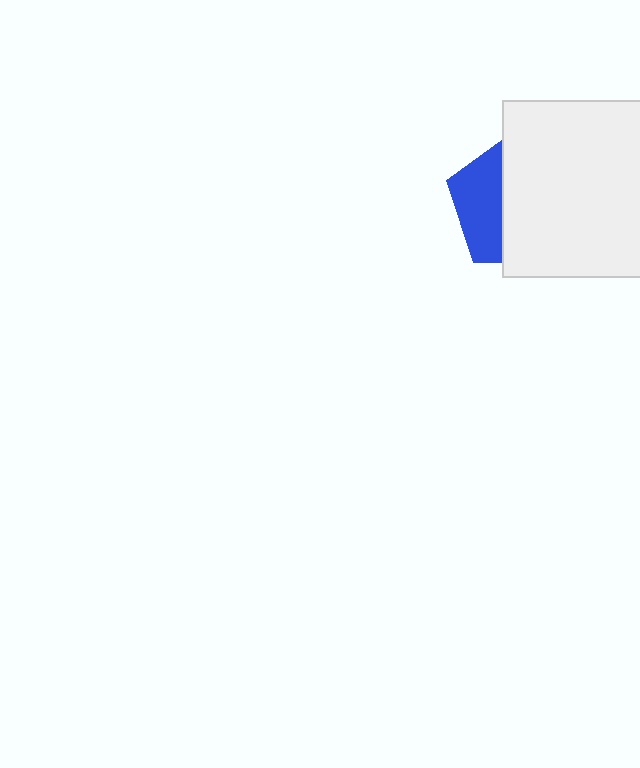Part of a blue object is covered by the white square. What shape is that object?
It is a pentagon.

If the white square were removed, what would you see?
You would see the complete blue pentagon.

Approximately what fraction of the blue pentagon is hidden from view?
Roughly 65% of the blue pentagon is hidden behind the white square.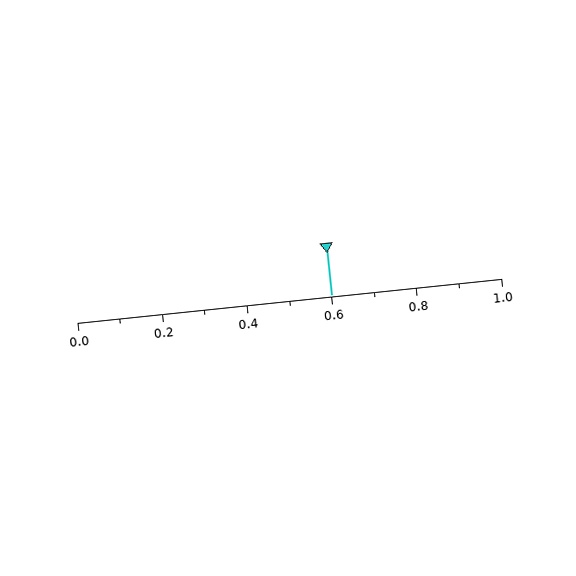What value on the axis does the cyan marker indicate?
The marker indicates approximately 0.6.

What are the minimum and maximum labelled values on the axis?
The axis runs from 0.0 to 1.0.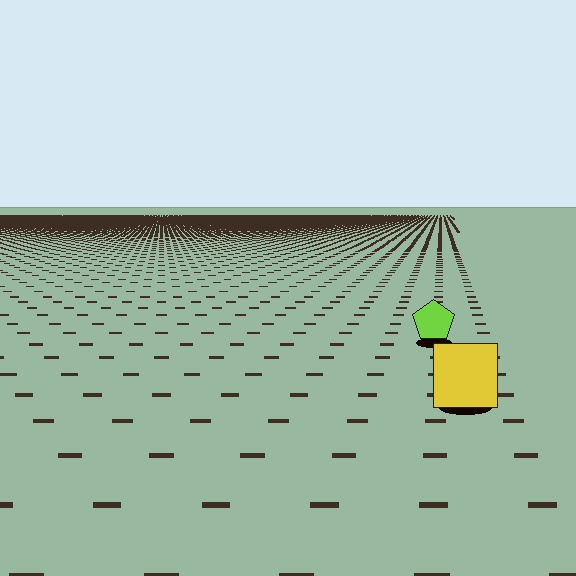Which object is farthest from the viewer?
The lime pentagon is farthest from the viewer. It appears smaller and the ground texture around it is denser.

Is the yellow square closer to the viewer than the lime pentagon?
Yes. The yellow square is closer — you can tell from the texture gradient: the ground texture is coarser near it.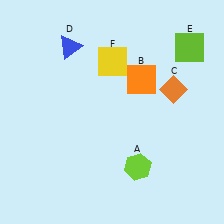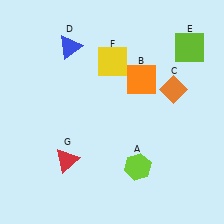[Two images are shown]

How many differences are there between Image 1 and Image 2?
There is 1 difference between the two images.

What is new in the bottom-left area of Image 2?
A red triangle (G) was added in the bottom-left area of Image 2.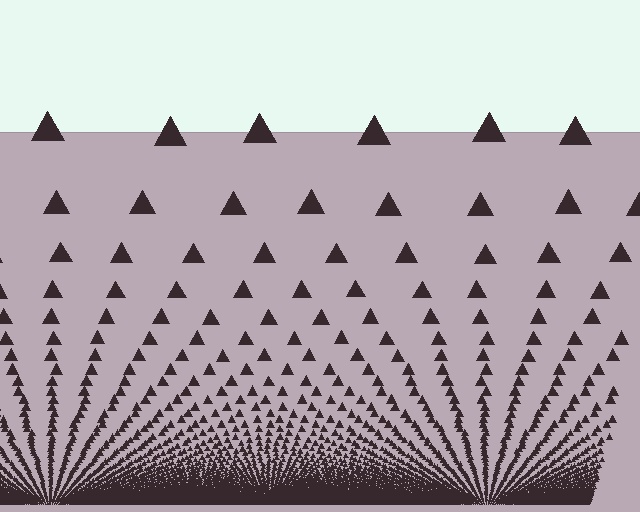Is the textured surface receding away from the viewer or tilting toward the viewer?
The surface appears to tilt toward the viewer. Texture elements get larger and sparser toward the top.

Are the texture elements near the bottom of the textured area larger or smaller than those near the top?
Smaller. The gradient is inverted — elements near the bottom are smaller and denser.